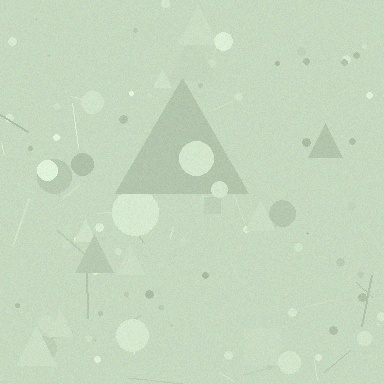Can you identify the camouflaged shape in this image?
The camouflaged shape is a triangle.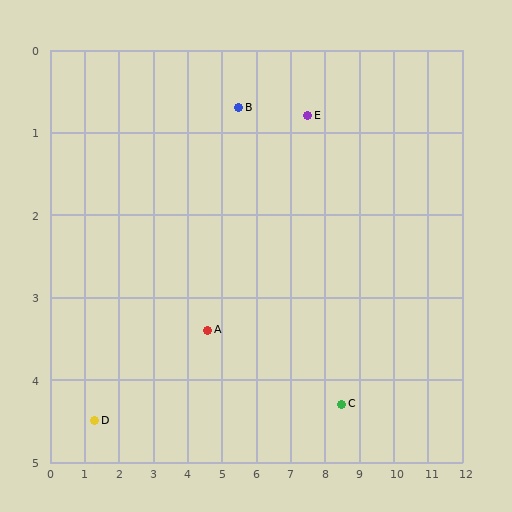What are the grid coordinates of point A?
Point A is at approximately (4.6, 3.4).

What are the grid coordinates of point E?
Point E is at approximately (7.5, 0.8).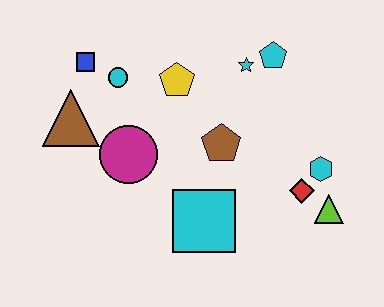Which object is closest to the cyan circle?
The blue square is closest to the cyan circle.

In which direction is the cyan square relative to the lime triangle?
The cyan square is to the left of the lime triangle.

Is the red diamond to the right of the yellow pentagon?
Yes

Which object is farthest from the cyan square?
The blue square is farthest from the cyan square.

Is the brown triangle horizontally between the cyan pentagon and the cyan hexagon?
No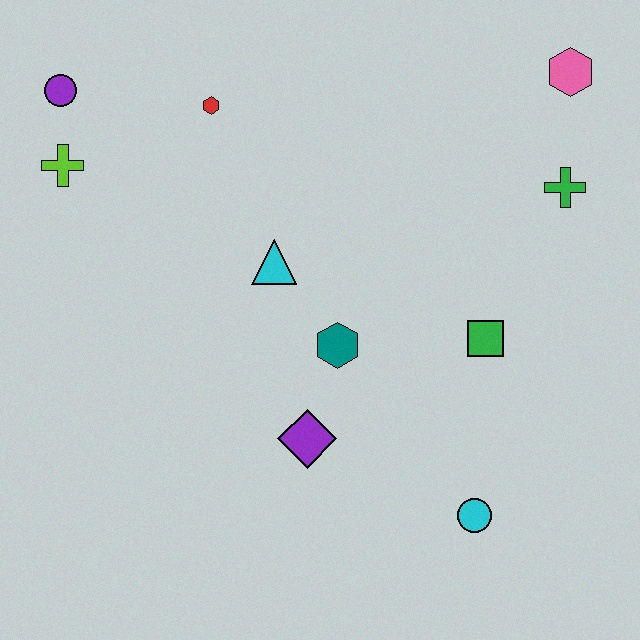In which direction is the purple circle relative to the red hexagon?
The purple circle is to the left of the red hexagon.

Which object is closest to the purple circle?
The lime cross is closest to the purple circle.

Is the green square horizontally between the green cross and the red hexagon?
Yes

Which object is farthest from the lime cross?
The cyan circle is farthest from the lime cross.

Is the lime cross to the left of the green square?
Yes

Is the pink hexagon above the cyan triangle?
Yes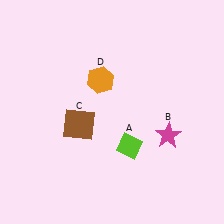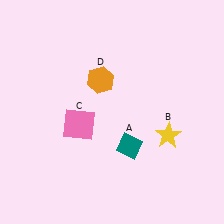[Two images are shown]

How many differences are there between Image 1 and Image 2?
There are 3 differences between the two images.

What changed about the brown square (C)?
In Image 1, C is brown. In Image 2, it changed to pink.